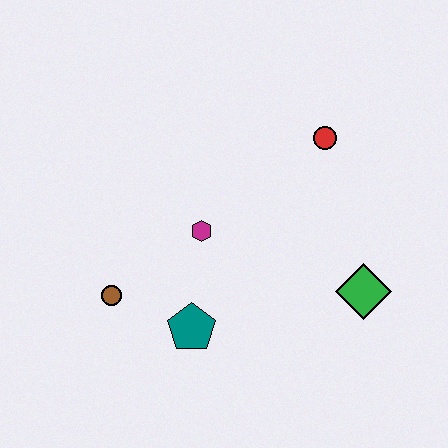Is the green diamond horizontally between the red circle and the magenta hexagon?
No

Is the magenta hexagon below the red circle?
Yes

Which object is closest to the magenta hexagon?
The teal pentagon is closest to the magenta hexagon.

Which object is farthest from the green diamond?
The brown circle is farthest from the green diamond.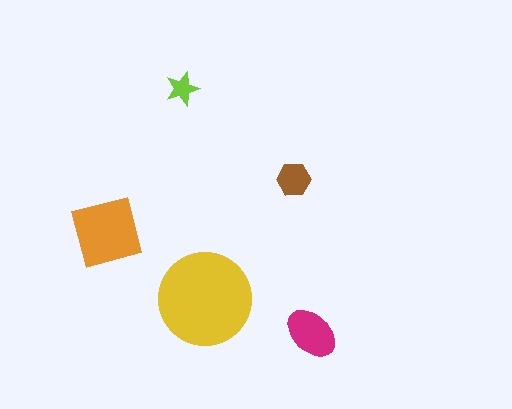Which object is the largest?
The yellow circle.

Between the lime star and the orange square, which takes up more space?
The orange square.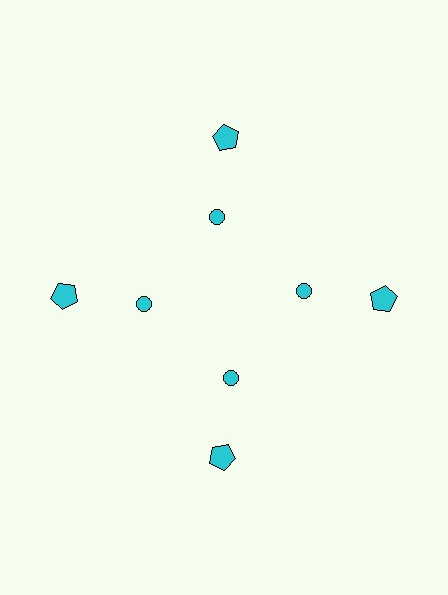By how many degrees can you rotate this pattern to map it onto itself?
The pattern maps onto itself every 90 degrees of rotation.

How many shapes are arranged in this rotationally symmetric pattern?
There are 8 shapes, arranged in 4 groups of 2.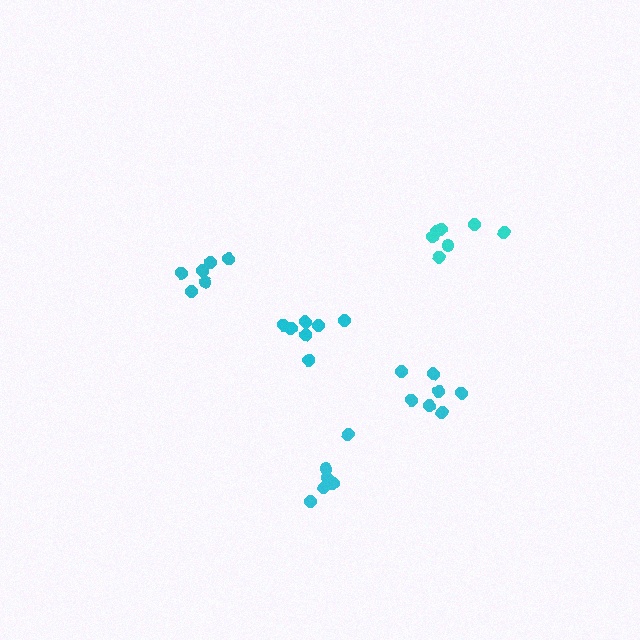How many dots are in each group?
Group 1: 7 dots, Group 2: 6 dots, Group 3: 6 dots, Group 4: 7 dots, Group 5: 7 dots (33 total).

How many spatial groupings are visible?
There are 5 spatial groupings.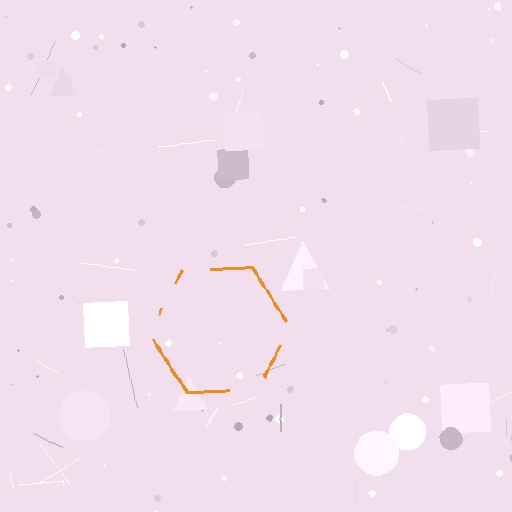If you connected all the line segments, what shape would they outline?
They would outline a hexagon.